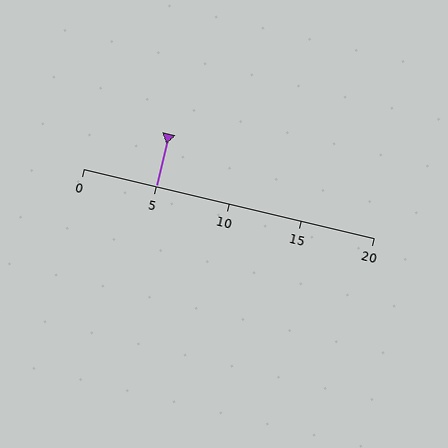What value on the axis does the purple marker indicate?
The marker indicates approximately 5.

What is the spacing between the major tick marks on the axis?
The major ticks are spaced 5 apart.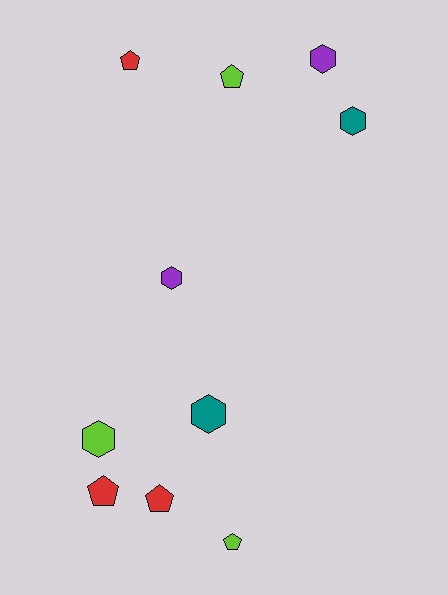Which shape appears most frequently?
Pentagon, with 5 objects.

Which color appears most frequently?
Red, with 3 objects.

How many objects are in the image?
There are 10 objects.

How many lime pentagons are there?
There are 2 lime pentagons.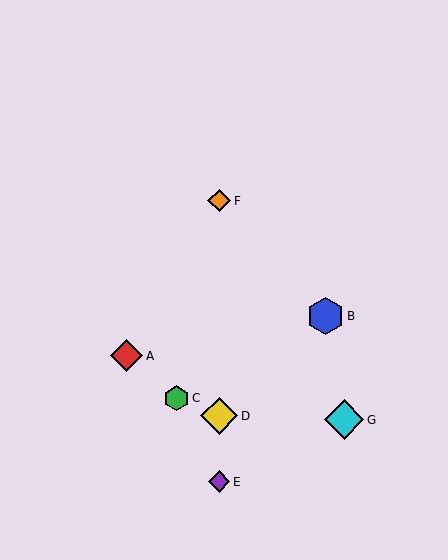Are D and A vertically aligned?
No, D is at x≈219 and A is at x≈126.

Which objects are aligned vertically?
Objects D, E, F are aligned vertically.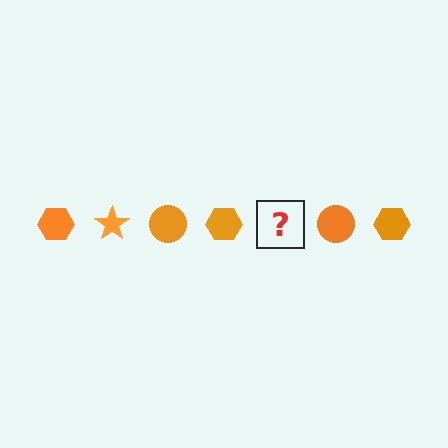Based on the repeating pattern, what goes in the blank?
The blank should be an orange star.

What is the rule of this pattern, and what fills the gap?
The rule is that the pattern cycles through hexagon, star, circle shapes in orange. The gap should be filled with an orange star.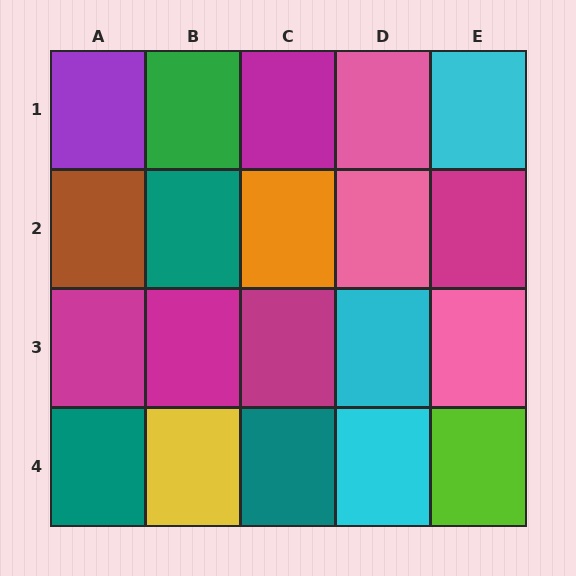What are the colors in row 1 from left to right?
Purple, green, magenta, pink, cyan.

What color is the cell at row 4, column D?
Cyan.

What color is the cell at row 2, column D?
Pink.